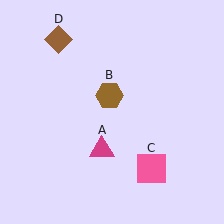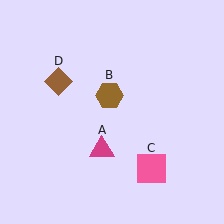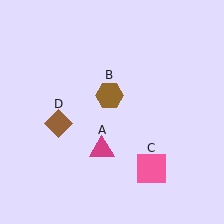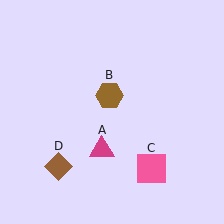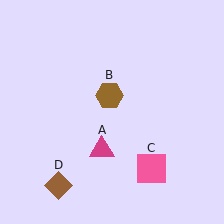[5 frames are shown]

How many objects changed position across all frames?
1 object changed position: brown diamond (object D).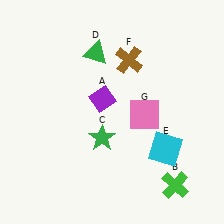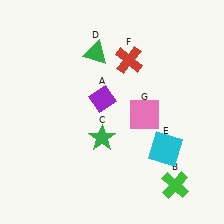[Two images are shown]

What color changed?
The cross (F) changed from brown in Image 1 to red in Image 2.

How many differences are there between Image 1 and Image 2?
There is 1 difference between the two images.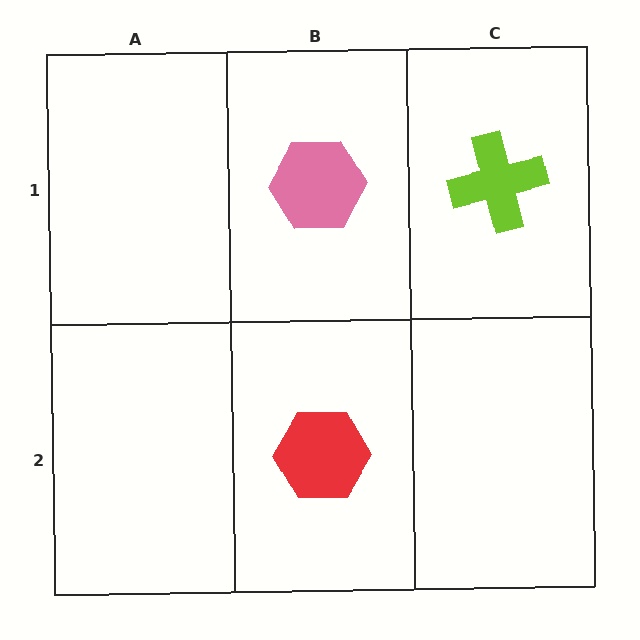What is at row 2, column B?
A red hexagon.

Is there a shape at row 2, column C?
No, that cell is empty.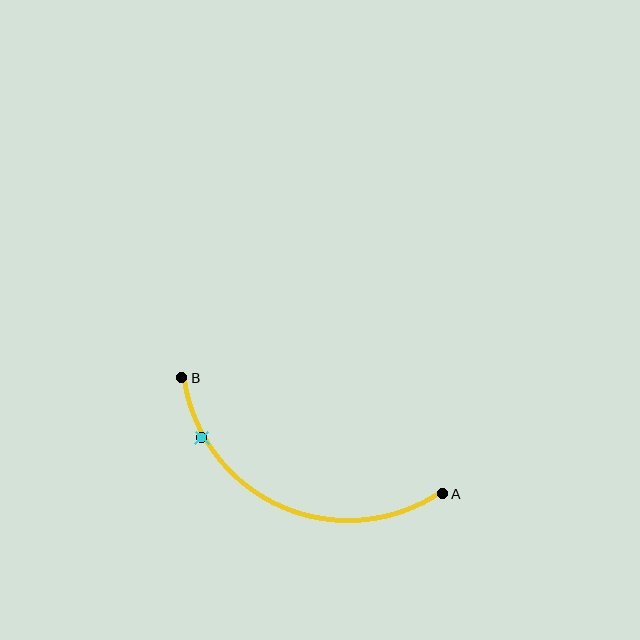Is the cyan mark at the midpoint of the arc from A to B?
No. The cyan mark lies on the arc but is closer to endpoint B. The arc midpoint would be at the point on the curve equidistant along the arc from both A and B.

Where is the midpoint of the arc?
The arc midpoint is the point on the curve farthest from the straight line joining A and B. It sits below that line.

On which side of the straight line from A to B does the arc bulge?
The arc bulges below the straight line connecting A and B.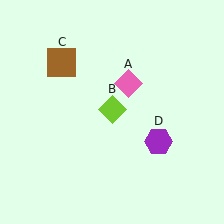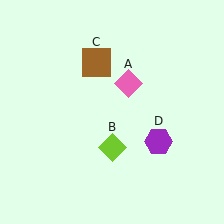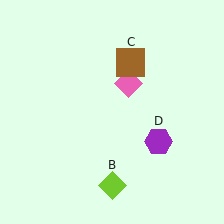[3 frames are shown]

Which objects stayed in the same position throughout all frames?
Pink diamond (object A) and purple hexagon (object D) remained stationary.